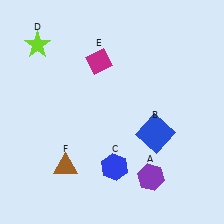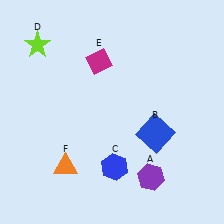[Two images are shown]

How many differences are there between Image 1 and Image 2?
There is 1 difference between the two images.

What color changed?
The triangle (F) changed from brown in Image 1 to orange in Image 2.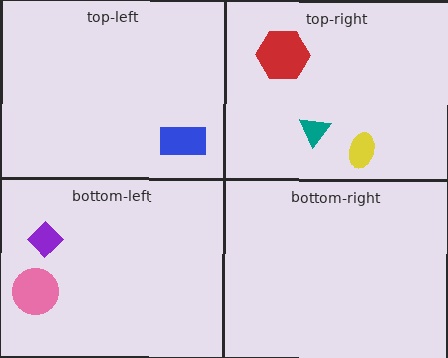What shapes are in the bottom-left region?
The purple diamond, the pink circle.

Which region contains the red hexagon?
The top-right region.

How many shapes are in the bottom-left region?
2.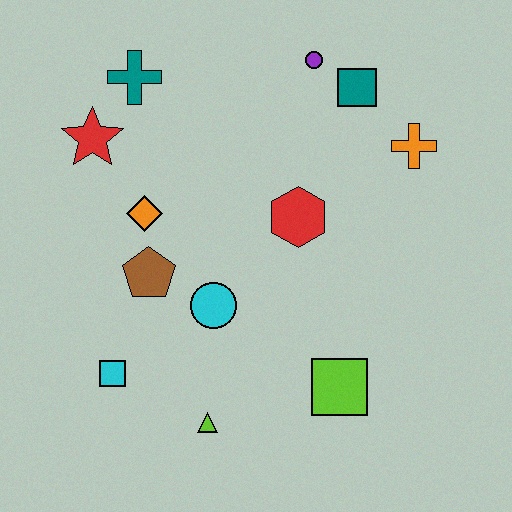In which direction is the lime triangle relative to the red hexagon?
The lime triangle is below the red hexagon.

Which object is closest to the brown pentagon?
The orange diamond is closest to the brown pentagon.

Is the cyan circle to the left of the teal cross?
No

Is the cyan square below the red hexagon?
Yes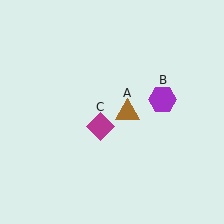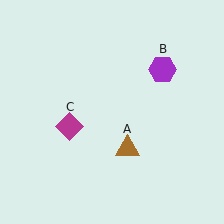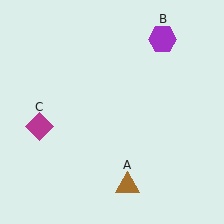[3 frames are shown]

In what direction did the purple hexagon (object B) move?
The purple hexagon (object B) moved up.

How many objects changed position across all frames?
3 objects changed position: brown triangle (object A), purple hexagon (object B), magenta diamond (object C).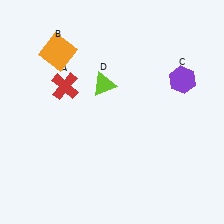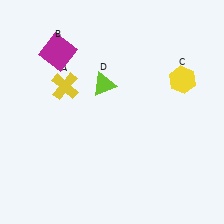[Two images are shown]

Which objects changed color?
A changed from red to yellow. B changed from orange to magenta. C changed from purple to yellow.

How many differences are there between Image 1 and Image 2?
There are 3 differences between the two images.